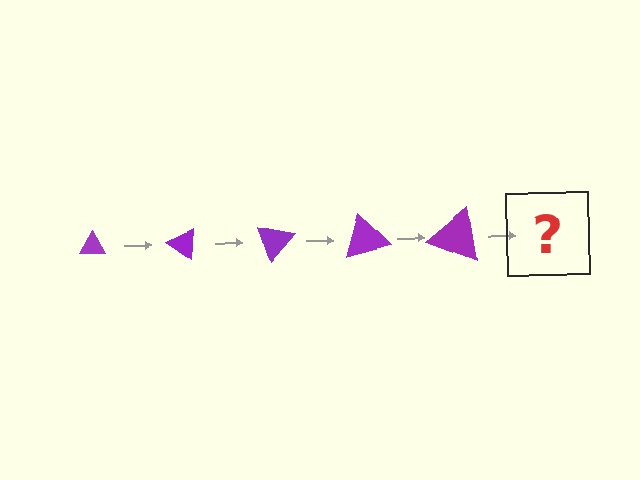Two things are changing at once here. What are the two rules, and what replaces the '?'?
The two rules are that the triangle grows larger each step and it rotates 35 degrees each step. The '?' should be a triangle, larger than the previous one and rotated 175 degrees from the start.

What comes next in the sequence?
The next element should be a triangle, larger than the previous one and rotated 175 degrees from the start.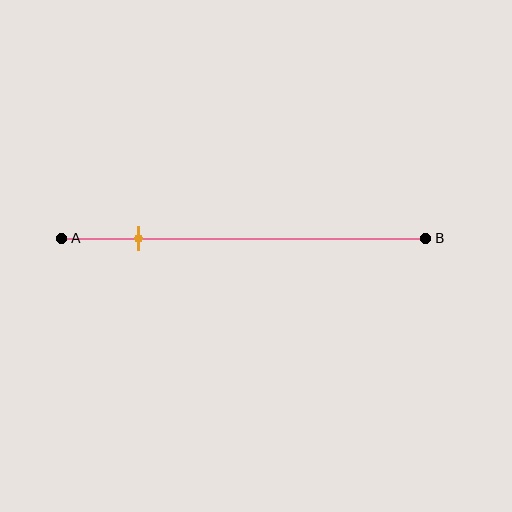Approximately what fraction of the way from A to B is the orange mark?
The orange mark is approximately 20% of the way from A to B.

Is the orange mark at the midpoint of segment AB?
No, the mark is at about 20% from A, not at the 50% midpoint.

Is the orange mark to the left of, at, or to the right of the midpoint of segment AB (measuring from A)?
The orange mark is to the left of the midpoint of segment AB.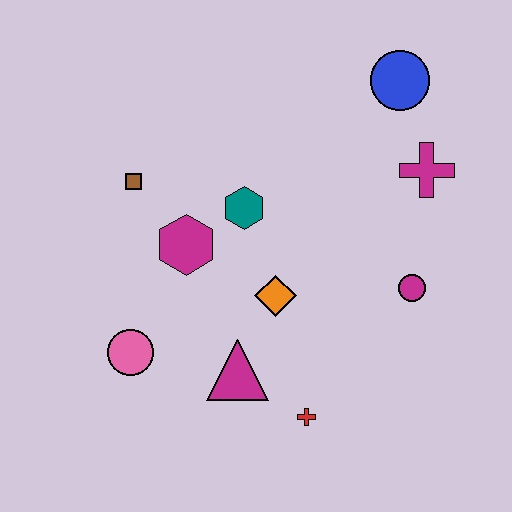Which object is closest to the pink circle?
The magenta triangle is closest to the pink circle.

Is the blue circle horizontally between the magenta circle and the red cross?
Yes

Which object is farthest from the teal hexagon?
The red cross is farthest from the teal hexagon.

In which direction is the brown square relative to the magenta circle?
The brown square is to the left of the magenta circle.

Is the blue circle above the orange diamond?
Yes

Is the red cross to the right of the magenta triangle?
Yes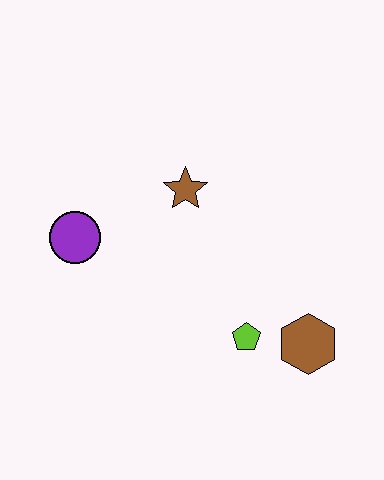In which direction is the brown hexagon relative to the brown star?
The brown hexagon is below the brown star.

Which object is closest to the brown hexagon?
The lime pentagon is closest to the brown hexagon.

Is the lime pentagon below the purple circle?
Yes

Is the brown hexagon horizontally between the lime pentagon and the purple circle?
No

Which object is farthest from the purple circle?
The brown hexagon is farthest from the purple circle.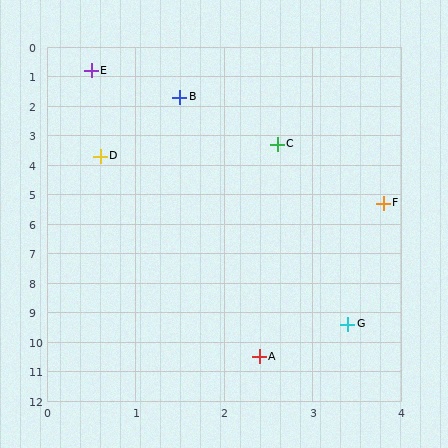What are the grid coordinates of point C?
Point C is at approximately (2.6, 3.3).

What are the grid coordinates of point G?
Point G is at approximately (3.4, 9.4).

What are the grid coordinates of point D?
Point D is at approximately (0.6, 3.7).